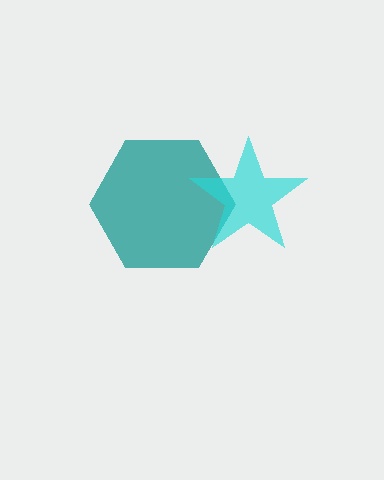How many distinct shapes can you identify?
There are 2 distinct shapes: a teal hexagon, a cyan star.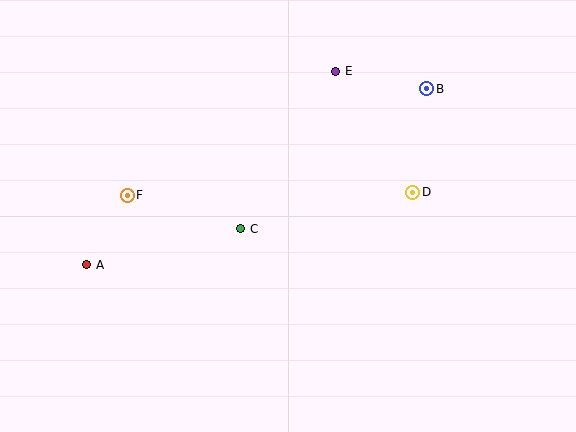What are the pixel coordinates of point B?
Point B is at (427, 89).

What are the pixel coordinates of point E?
Point E is at (336, 71).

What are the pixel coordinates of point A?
Point A is at (87, 265).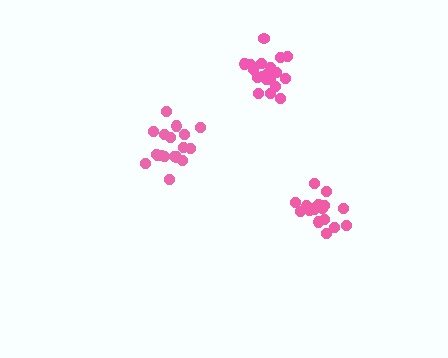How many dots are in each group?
Group 1: 17 dots, Group 2: 18 dots, Group 3: 21 dots (56 total).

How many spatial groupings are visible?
There are 3 spatial groupings.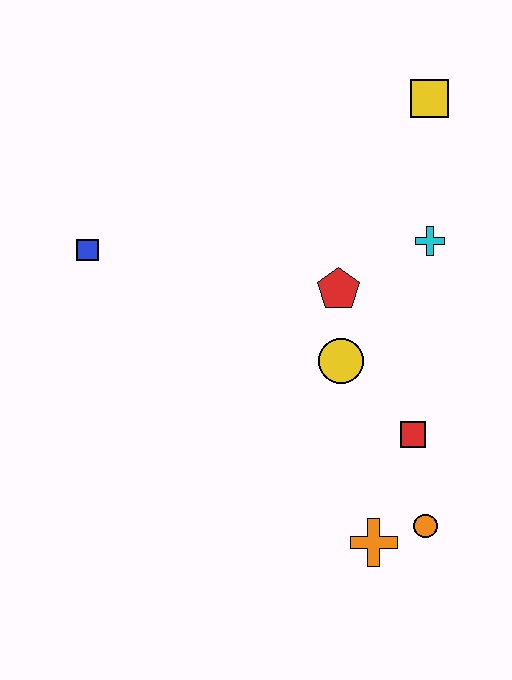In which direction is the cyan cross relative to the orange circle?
The cyan cross is above the orange circle.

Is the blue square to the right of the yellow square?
No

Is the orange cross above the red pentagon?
No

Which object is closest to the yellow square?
The cyan cross is closest to the yellow square.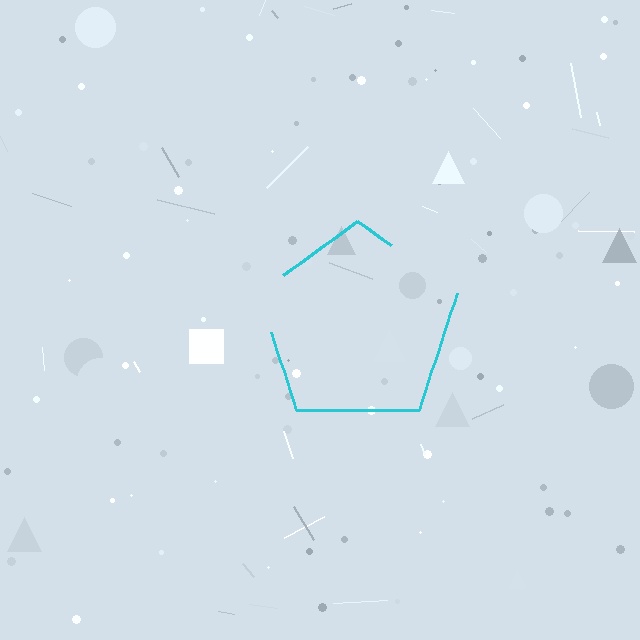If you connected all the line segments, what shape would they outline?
They would outline a pentagon.